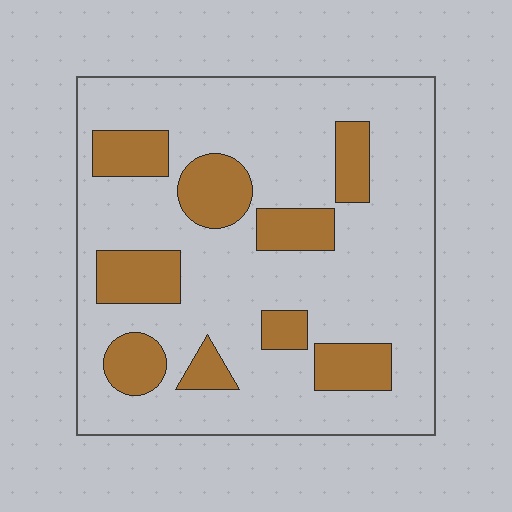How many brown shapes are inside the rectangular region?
9.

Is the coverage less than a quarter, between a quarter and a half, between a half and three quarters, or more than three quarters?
Less than a quarter.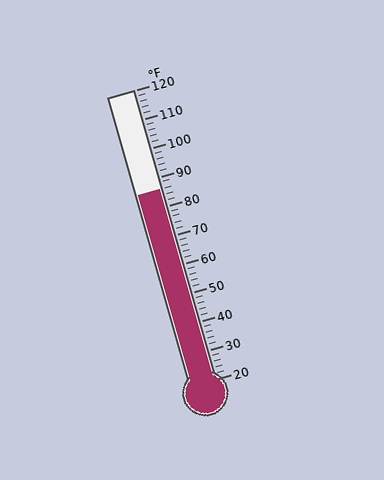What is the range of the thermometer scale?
The thermometer scale ranges from 20°F to 120°F.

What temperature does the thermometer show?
The thermometer shows approximately 86°F.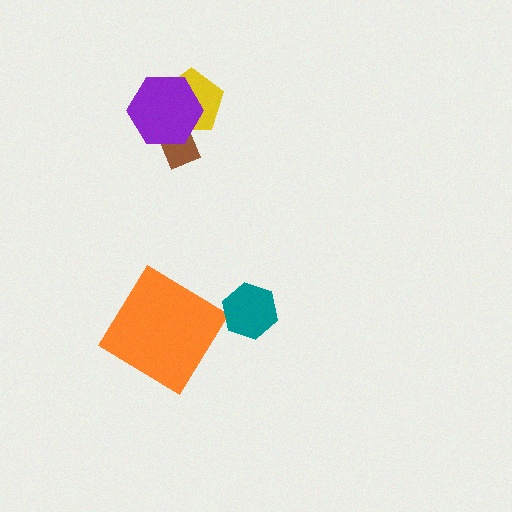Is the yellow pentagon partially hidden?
Yes, it is partially covered by another shape.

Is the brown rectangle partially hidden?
Yes, it is partially covered by another shape.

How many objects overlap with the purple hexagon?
2 objects overlap with the purple hexagon.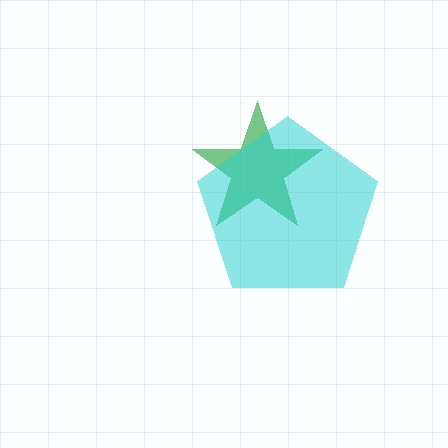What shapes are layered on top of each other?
The layered shapes are: a green star, a cyan pentagon.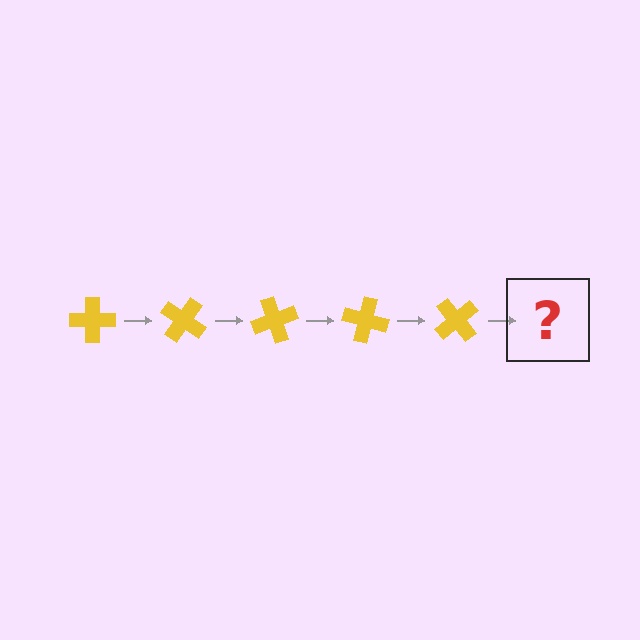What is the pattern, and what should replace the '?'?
The pattern is that the cross rotates 35 degrees each step. The '?' should be a yellow cross rotated 175 degrees.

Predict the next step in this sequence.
The next step is a yellow cross rotated 175 degrees.